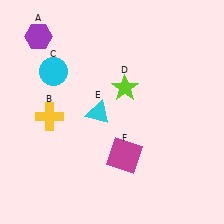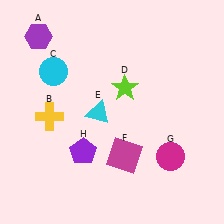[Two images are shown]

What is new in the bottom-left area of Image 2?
A purple pentagon (H) was added in the bottom-left area of Image 2.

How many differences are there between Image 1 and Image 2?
There are 2 differences between the two images.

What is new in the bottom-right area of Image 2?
A magenta circle (G) was added in the bottom-right area of Image 2.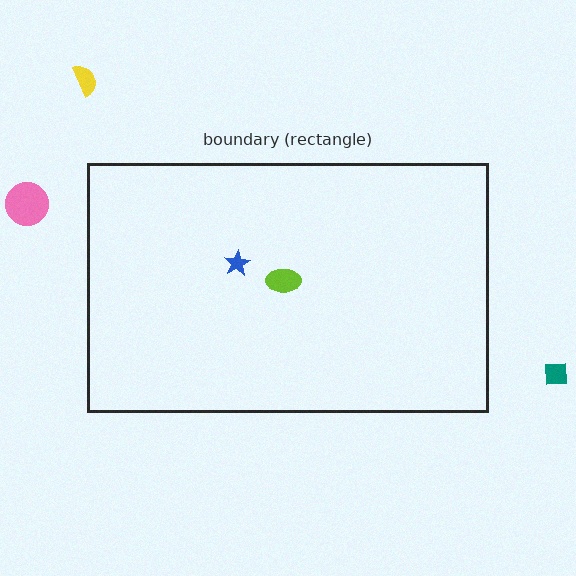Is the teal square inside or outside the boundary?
Outside.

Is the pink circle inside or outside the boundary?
Outside.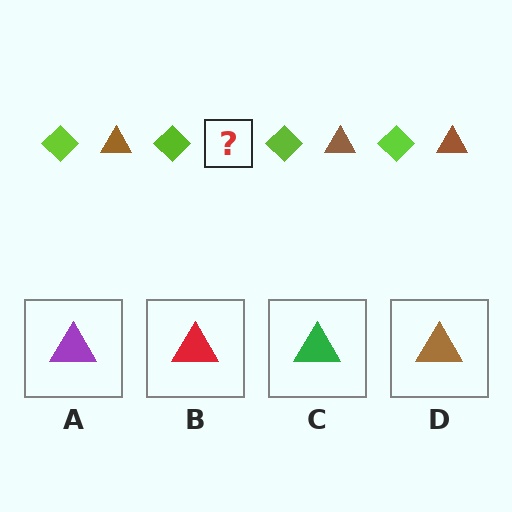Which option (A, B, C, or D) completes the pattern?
D.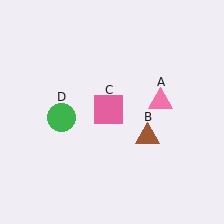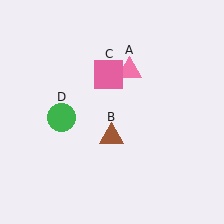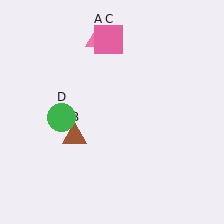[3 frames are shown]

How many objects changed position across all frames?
3 objects changed position: pink triangle (object A), brown triangle (object B), pink square (object C).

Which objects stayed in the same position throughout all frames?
Green circle (object D) remained stationary.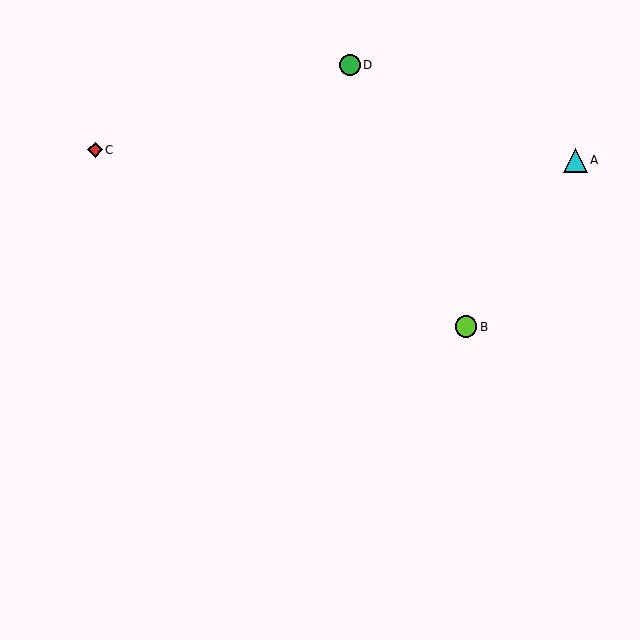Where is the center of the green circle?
The center of the green circle is at (350, 65).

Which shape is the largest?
The cyan triangle (labeled A) is the largest.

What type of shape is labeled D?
Shape D is a green circle.